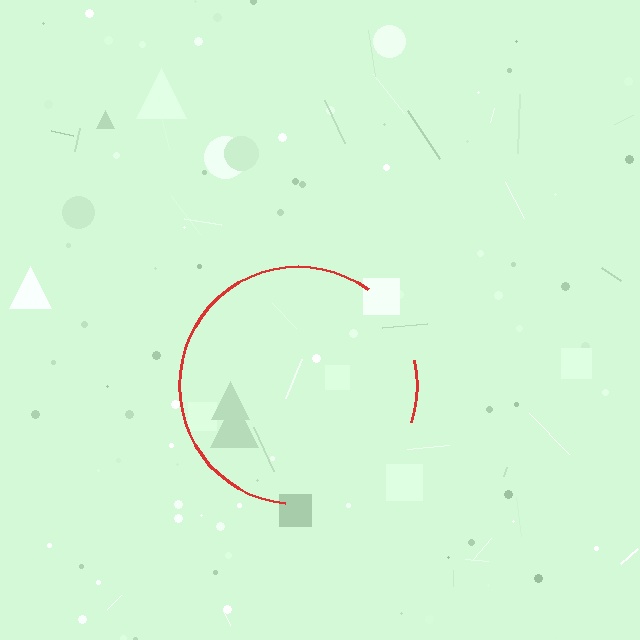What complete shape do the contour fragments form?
The contour fragments form a circle.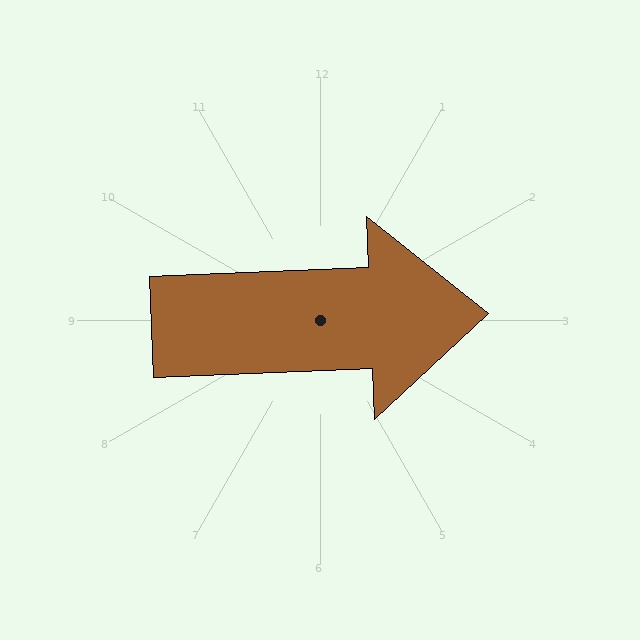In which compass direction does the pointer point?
East.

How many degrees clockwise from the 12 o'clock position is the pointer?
Approximately 88 degrees.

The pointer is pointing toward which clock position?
Roughly 3 o'clock.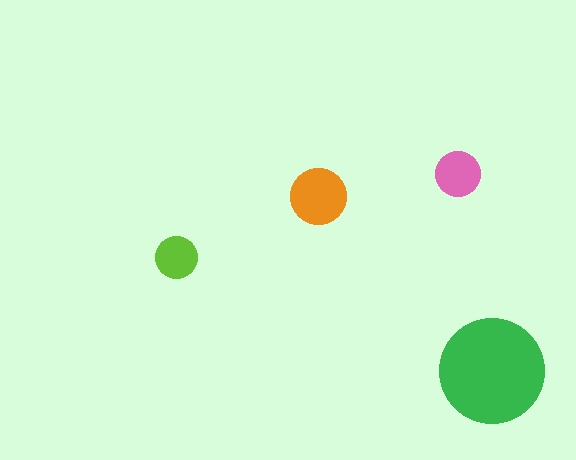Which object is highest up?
The pink circle is topmost.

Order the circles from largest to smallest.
the green one, the orange one, the pink one, the lime one.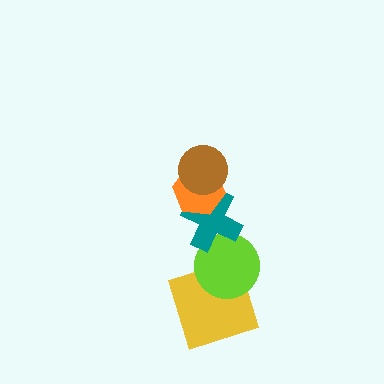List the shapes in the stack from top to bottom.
From top to bottom: the brown circle, the orange hexagon, the teal cross, the lime circle, the yellow square.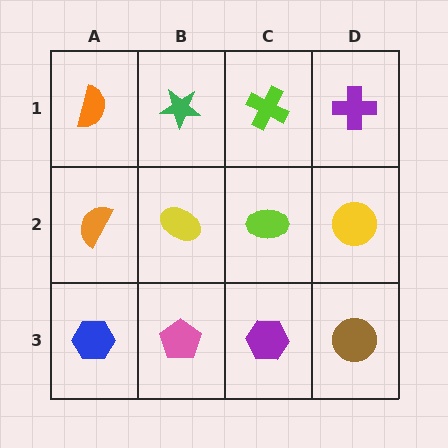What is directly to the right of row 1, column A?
A green star.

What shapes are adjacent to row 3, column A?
An orange semicircle (row 2, column A), a pink pentagon (row 3, column B).